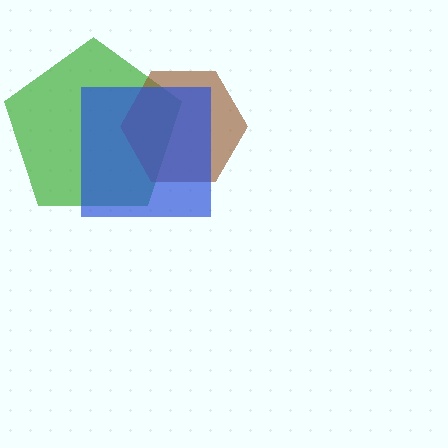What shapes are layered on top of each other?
The layered shapes are: a green pentagon, a brown hexagon, a blue square.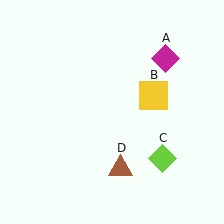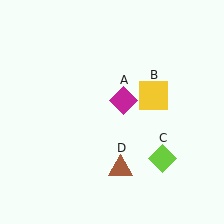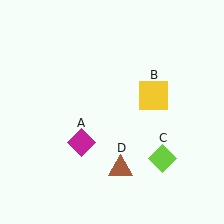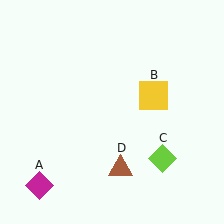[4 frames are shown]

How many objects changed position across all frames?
1 object changed position: magenta diamond (object A).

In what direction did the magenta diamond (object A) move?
The magenta diamond (object A) moved down and to the left.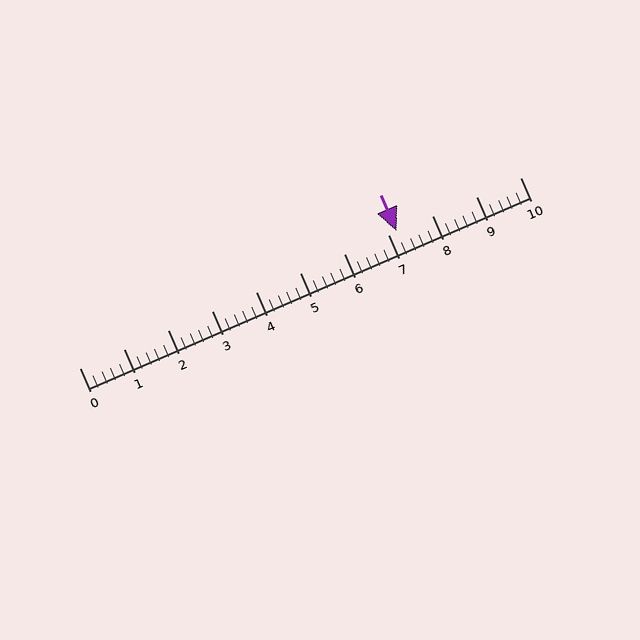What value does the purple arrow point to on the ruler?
The purple arrow points to approximately 7.2.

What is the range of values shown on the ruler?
The ruler shows values from 0 to 10.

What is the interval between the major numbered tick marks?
The major tick marks are spaced 1 units apart.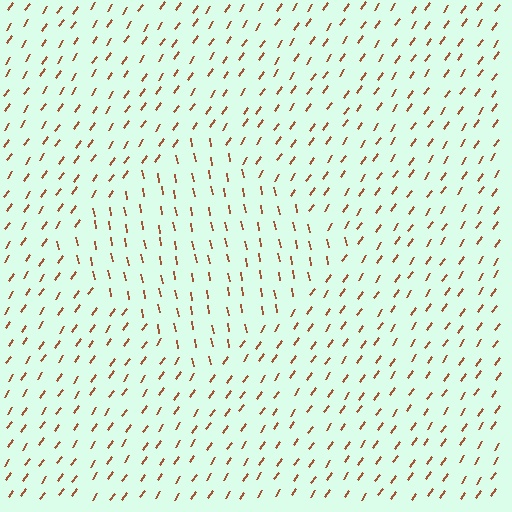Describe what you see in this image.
The image is filled with small brown line segments. A diamond region in the image has lines oriented differently from the surrounding lines, creating a visible texture boundary.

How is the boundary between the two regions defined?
The boundary is defined purely by a change in line orientation (approximately 45 degrees difference). All lines are the same color and thickness.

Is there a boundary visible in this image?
Yes, there is a texture boundary formed by a change in line orientation.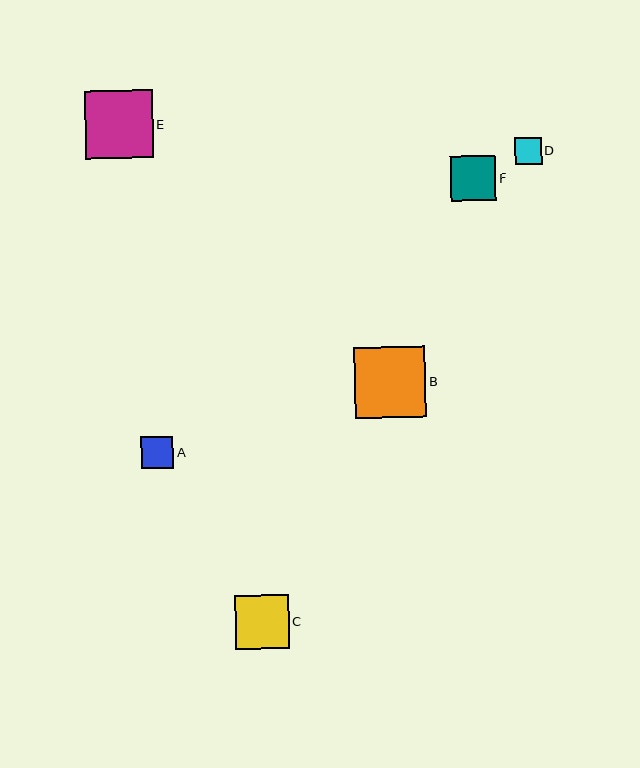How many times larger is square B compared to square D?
Square B is approximately 2.6 times the size of square D.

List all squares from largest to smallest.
From largest to smallest: B, E, C, F, A, D.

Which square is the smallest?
Square D is the smallest with a size of approximately 27 pixels.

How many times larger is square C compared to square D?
Square C is approximately 2.0 times the size of square D.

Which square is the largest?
Square B is the largest with a size of approximately 72 pixels.